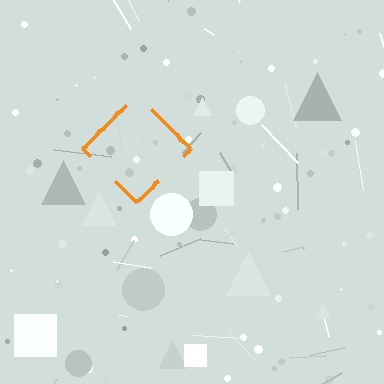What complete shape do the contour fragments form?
The contour fragments form a diamond.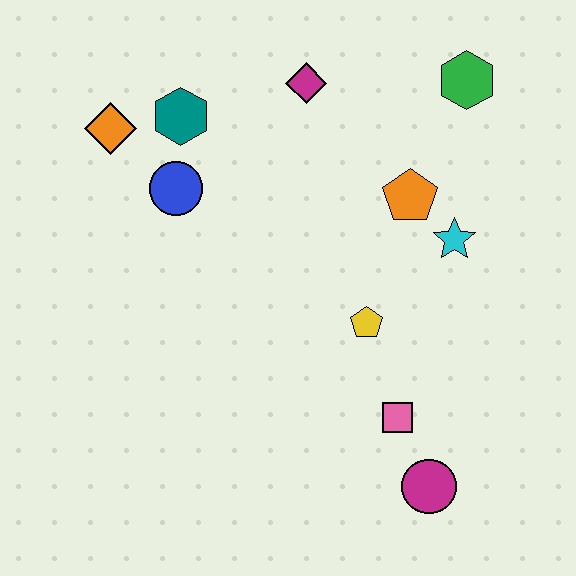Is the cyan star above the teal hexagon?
No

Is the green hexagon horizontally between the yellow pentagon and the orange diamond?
No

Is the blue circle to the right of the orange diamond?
Yes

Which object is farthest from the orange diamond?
The magenta circle is farthest from the orange diamond.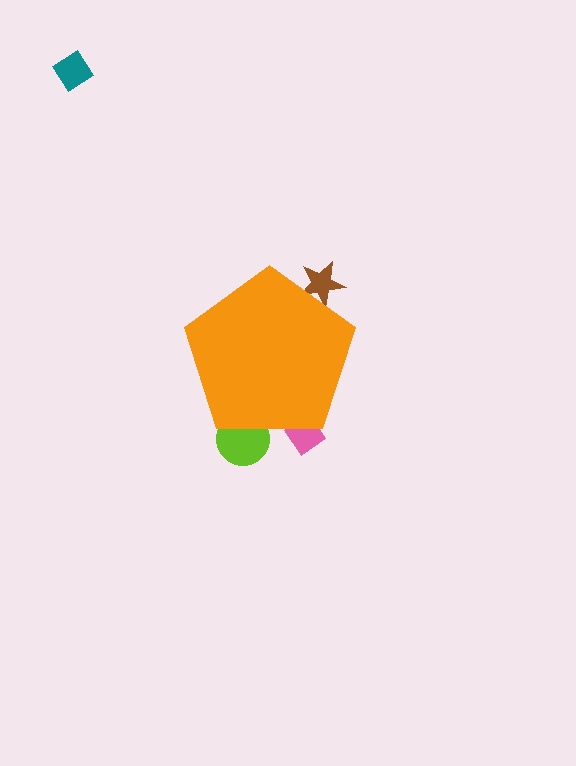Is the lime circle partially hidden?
Yes, the lime circle is partially hidden behind the orange pentagon.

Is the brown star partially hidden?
Yes, the brown star is partially hidden behind the orange pentagon.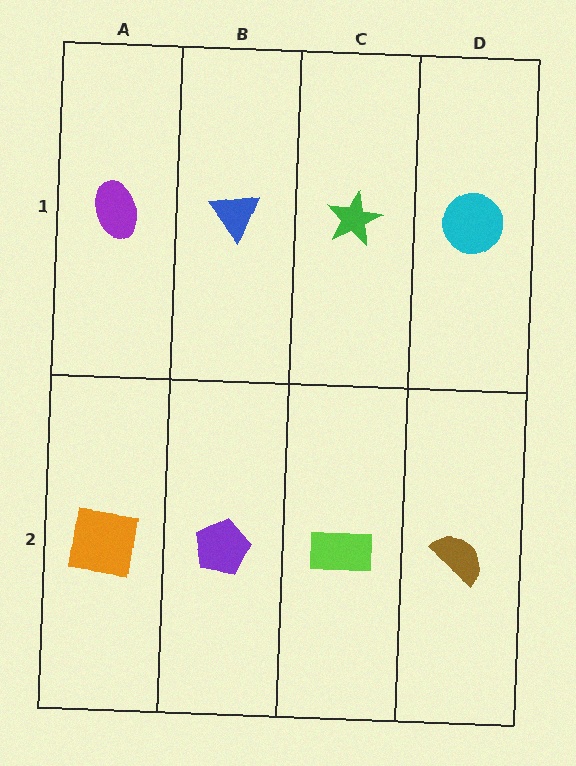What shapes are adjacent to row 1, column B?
A purple pentagon (row 2, column B), a purple ellipse (row 1, column A), a green star (row 1, column C).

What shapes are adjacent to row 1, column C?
A lime rectangle (row 2, column C), a blue triangle (row 1, column B), a cyan circle (row 1, column D).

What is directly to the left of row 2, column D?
A lime rectangle.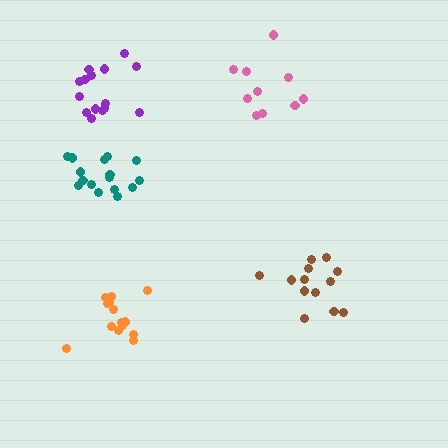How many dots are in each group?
Group 1: 10 dots, Group 2: 14 dots, Group 3: 13 dots, Group 4: 15 dots, Group 5: 16 dots (68 total).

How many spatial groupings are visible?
There are 5 spatial groupings.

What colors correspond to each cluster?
The clusters are colored: pink, orange, brown, purple, teal.